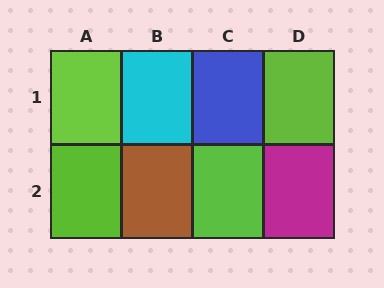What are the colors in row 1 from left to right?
Lime, cyan, blue, lime.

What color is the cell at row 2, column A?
Lime.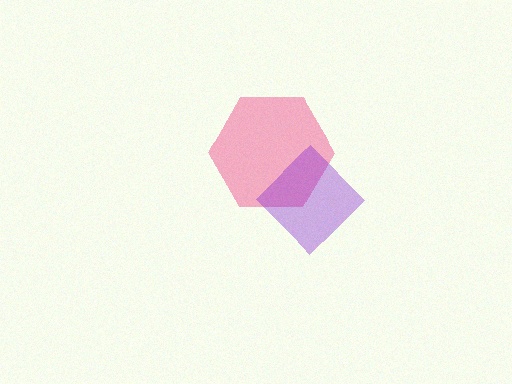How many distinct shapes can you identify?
There are 2 distinct shapes: a pink hexagon, a purple diamond.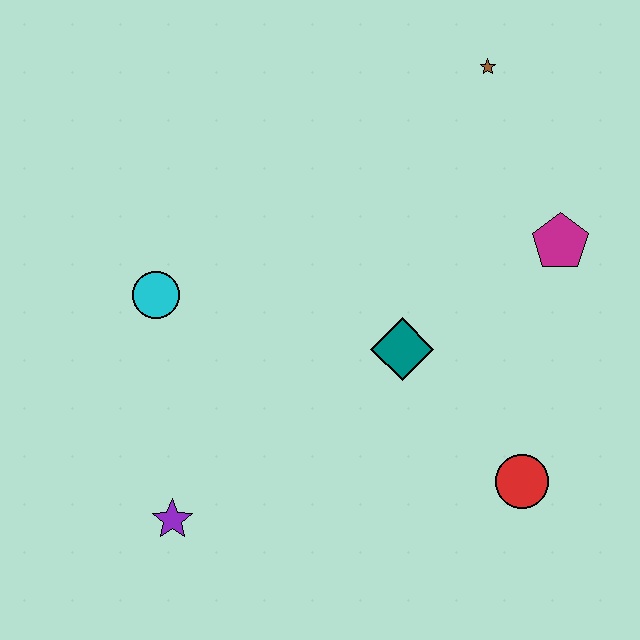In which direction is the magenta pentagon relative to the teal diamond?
The magenta pentagon is to the right of the teal diamond.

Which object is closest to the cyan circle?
The purple star is closest to the cyan circle.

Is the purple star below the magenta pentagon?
Yes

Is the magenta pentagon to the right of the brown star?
Yes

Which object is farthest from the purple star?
The brown star is farthest from the purple star.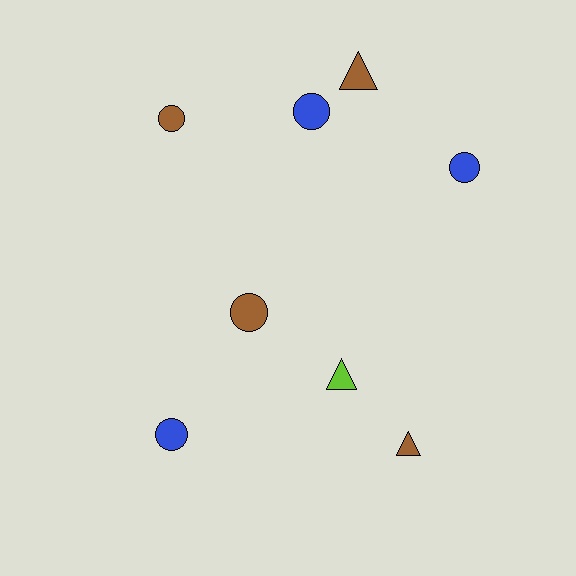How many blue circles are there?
There are 3 blue circles.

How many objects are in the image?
There are 8 objects.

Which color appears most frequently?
Brown, with 4 objects.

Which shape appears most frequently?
Circle, with 5 objects.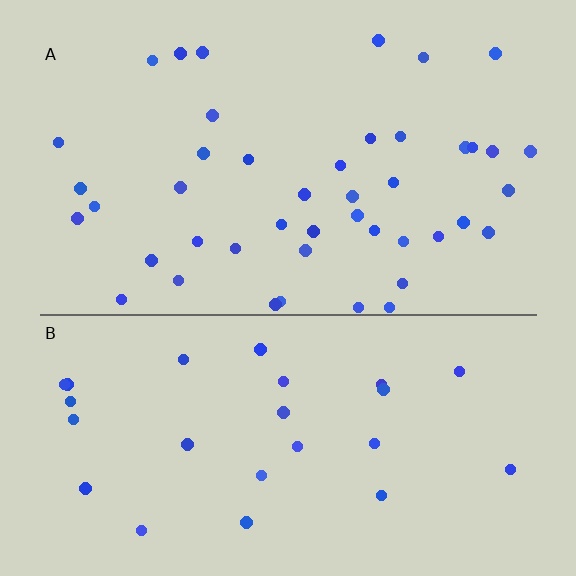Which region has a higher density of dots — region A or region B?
A (the top).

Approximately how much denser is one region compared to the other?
Approximately 1.8× — region A over region B.